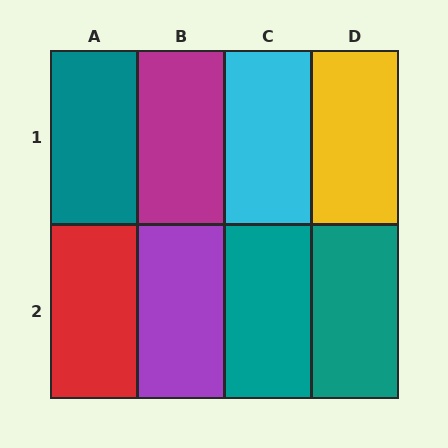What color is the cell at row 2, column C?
Teal.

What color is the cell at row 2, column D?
Teal.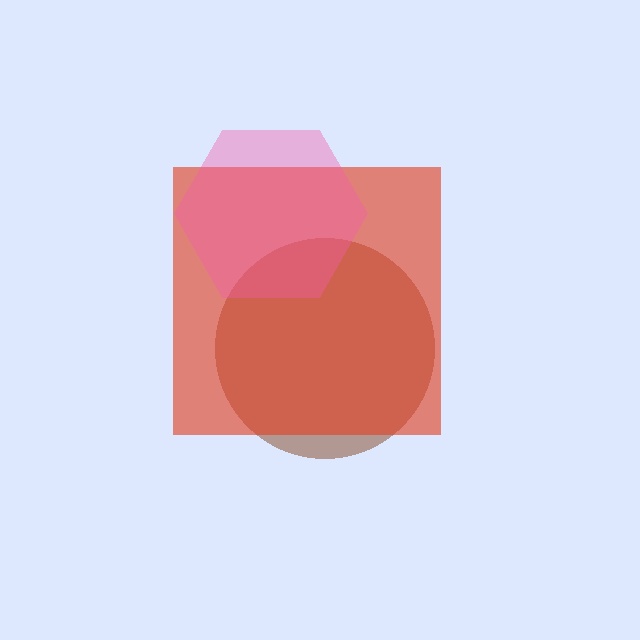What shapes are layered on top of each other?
The layered shapes are: a brown circle, a red square, a pink hexagon.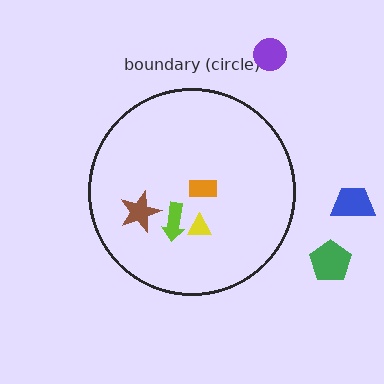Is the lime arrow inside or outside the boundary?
Inside.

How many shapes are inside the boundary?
4 inside, 3 outside.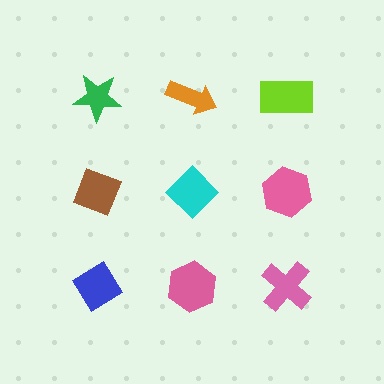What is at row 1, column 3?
A lime rectangle.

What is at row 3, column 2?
A pink hexagon.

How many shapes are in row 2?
3 shapes.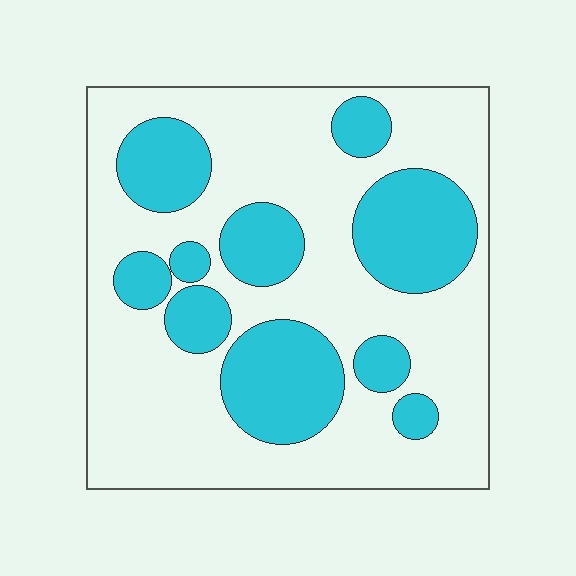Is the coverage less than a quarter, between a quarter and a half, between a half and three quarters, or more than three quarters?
Between a quarter and a half.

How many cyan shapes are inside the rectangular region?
10.